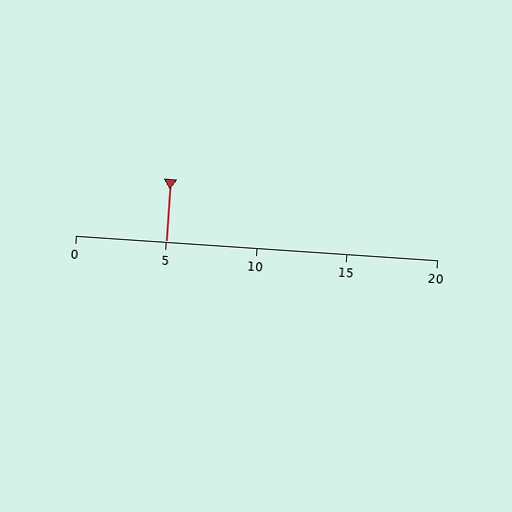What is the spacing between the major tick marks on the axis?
The major ticks are spaced 5 apart.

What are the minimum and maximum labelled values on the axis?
The axis runs from 0 to 20.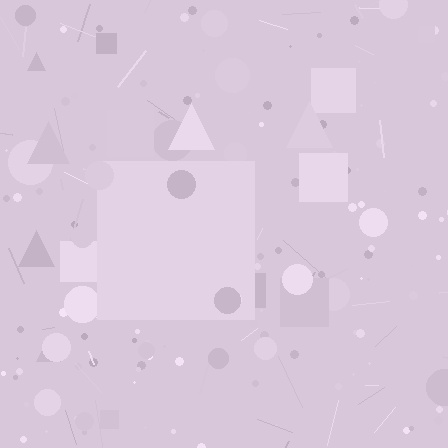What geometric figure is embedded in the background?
A square is embedded in the background.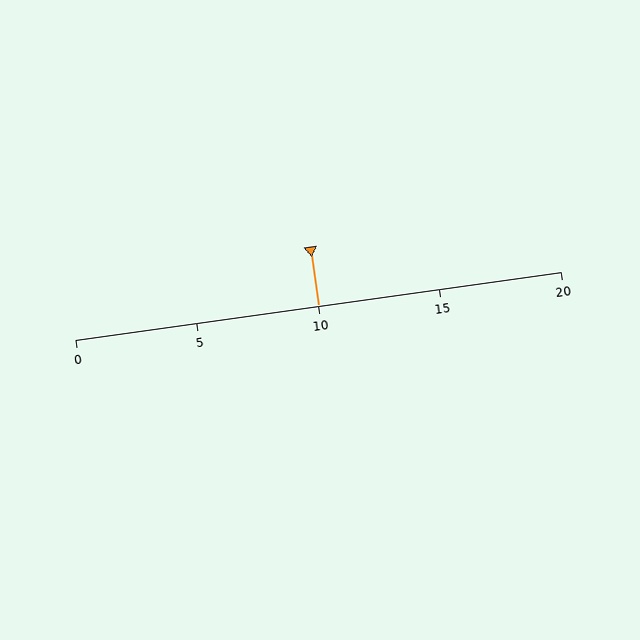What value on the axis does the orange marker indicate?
The marker indicates approximately 10.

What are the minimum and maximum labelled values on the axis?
The axis runs from 0 to 20.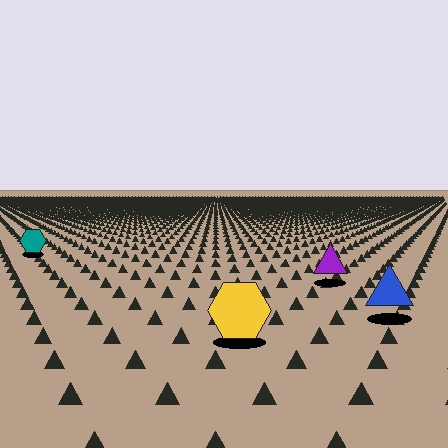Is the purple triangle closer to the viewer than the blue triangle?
No. The blue triangle is closer — you can tell from the texture gradient: the ground texture is coarser near it.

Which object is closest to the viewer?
The yellow hexagon is closest. The texture marks near it are larger and more spread out.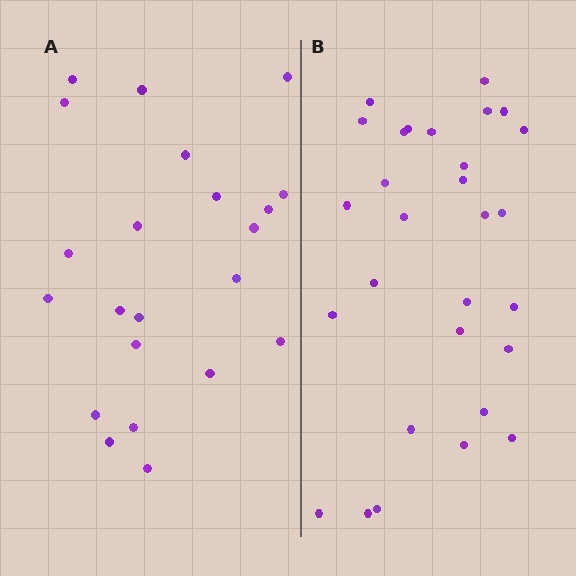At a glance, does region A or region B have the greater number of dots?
Region B (the right region) has more dots.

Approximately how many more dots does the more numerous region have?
Region B has roughly 8 or so more dots than region A.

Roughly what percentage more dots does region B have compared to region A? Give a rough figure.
About 30% more.